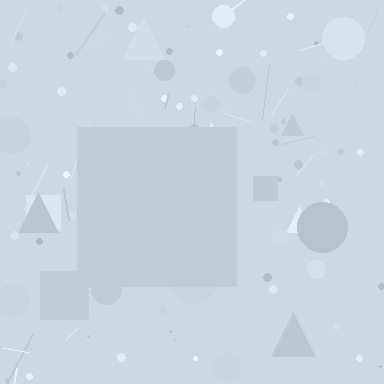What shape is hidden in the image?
A square is hidden in the image.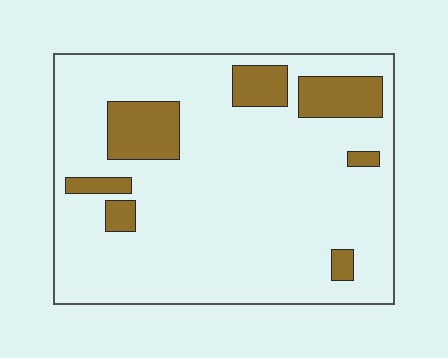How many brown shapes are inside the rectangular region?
7.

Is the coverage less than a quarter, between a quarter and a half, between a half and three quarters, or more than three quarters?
Less than a quarter.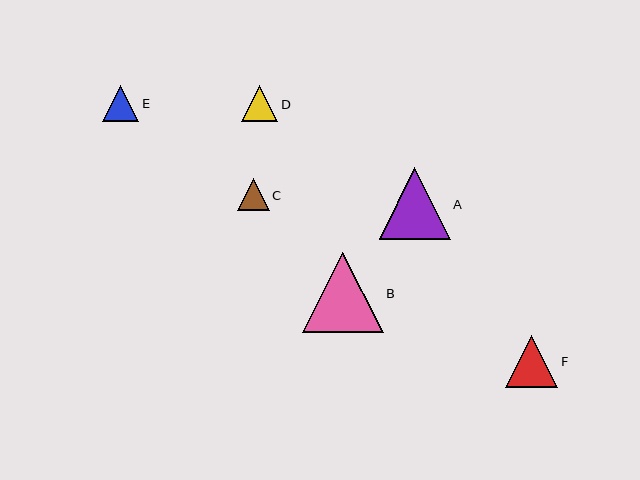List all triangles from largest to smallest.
From largest to smallest: B, A, F, E, D, C.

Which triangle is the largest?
Triangle B is the largest with a size of approximately 80 pixels.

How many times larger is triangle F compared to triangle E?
Triangle F is approximately 1.4 times the size of triangle E.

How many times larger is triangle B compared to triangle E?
Triangle B is approximately 2.2 times the size of triangle E.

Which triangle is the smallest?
Triangle C is the smallest with a size of approximately 32 pixels.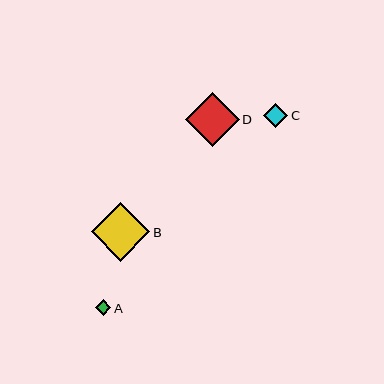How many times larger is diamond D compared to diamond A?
Diamond D is approximately 3.5 times the size of diamond A.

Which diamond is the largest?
Diamond B is the largest with a size of approximately 59 pixels.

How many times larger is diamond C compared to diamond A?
Diamond C is approximately 1.5 times the size of diamond A.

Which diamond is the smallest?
Diamond A is the smallest with a size of approximately 15 pixels.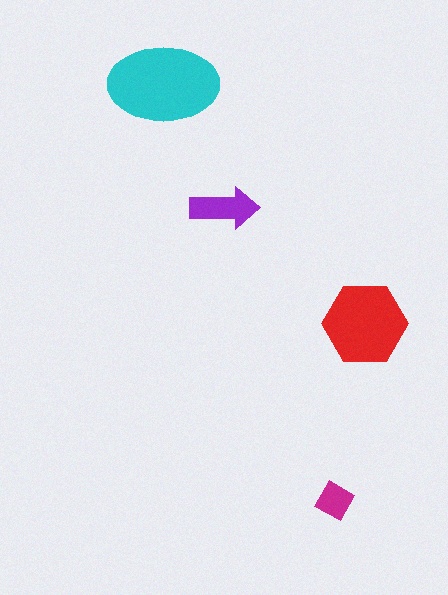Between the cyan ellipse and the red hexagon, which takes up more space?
The cyan ellipse.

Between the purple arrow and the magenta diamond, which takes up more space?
The purple arrow.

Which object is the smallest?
The magenta diamond.